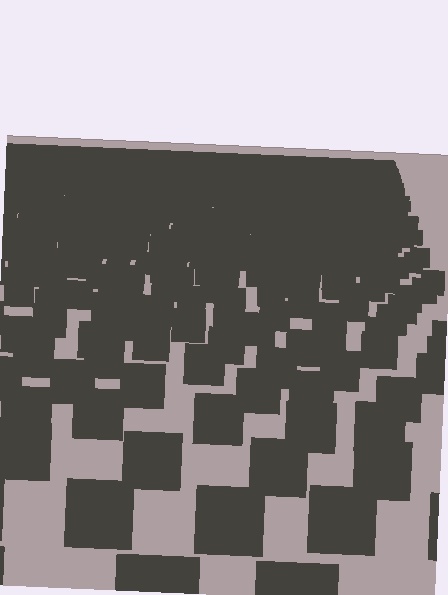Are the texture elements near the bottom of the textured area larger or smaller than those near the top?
Larger. Near the bottom, elements are closer to the viewer and appear at a bigger on-screen size.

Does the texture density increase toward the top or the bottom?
Density increases toward the top.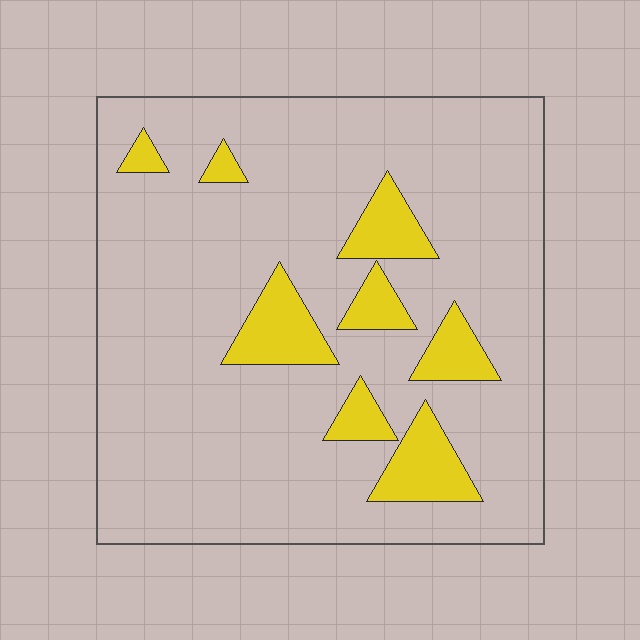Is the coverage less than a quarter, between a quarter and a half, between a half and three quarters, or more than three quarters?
Less than a quarter.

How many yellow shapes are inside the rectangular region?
8.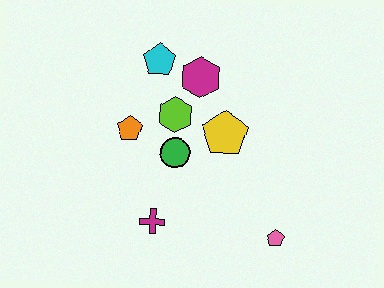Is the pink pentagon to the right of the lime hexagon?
Yes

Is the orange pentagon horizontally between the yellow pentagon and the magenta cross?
No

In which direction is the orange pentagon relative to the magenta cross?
The orange pentagon is above the magenta cross.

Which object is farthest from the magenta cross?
The cyan pentagon is farthest from the magenta cross.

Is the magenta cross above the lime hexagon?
No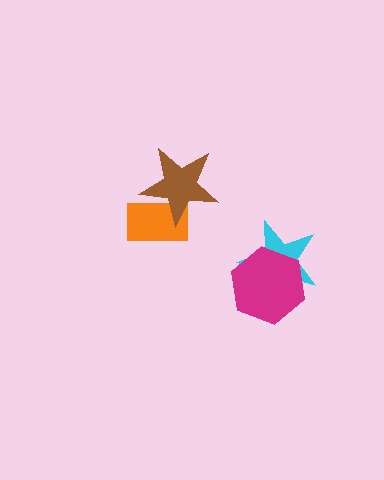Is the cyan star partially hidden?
Yes, it is partially covered by another shape.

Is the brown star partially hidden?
No, no other shape covers it.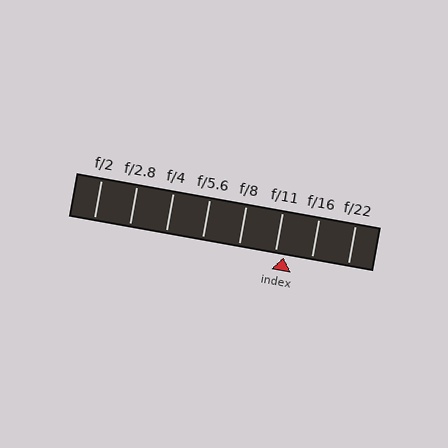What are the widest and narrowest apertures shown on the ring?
The widest aperture shown is f/2 and the narrowest is f/22.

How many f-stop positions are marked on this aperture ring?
There are 8 f-stop positions marked.